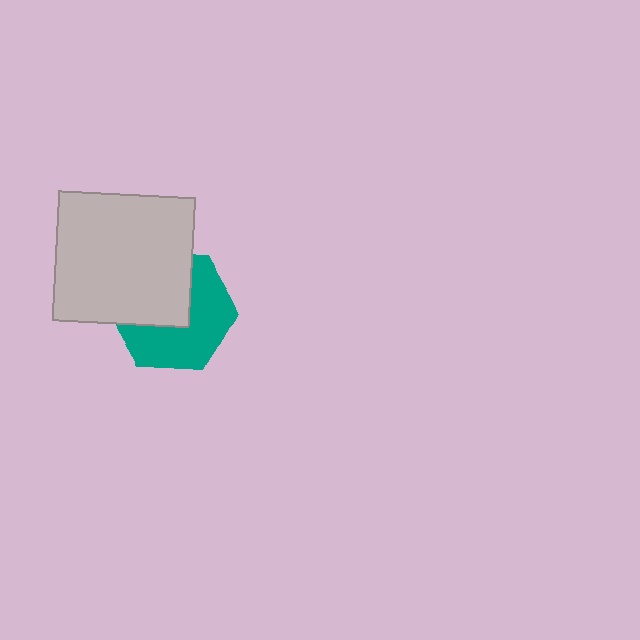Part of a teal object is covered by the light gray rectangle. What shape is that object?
It is a hexagon.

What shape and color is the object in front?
The object in front is a light gray rectangle.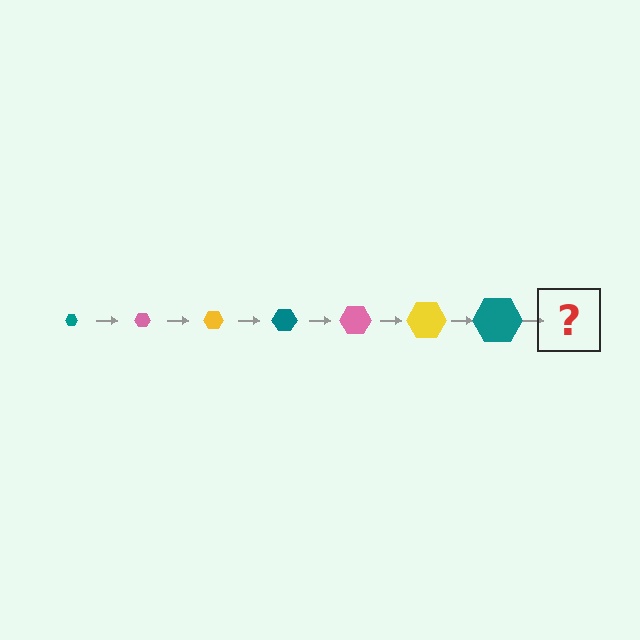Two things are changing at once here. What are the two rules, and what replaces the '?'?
The two rules are that the hexagon grows larger each step and the color cycles through teal, pink, and yellow. The '?' should be a pink hexagon, larger than the previous one.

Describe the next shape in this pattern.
It should be a pink hexagon, larger than the previous one.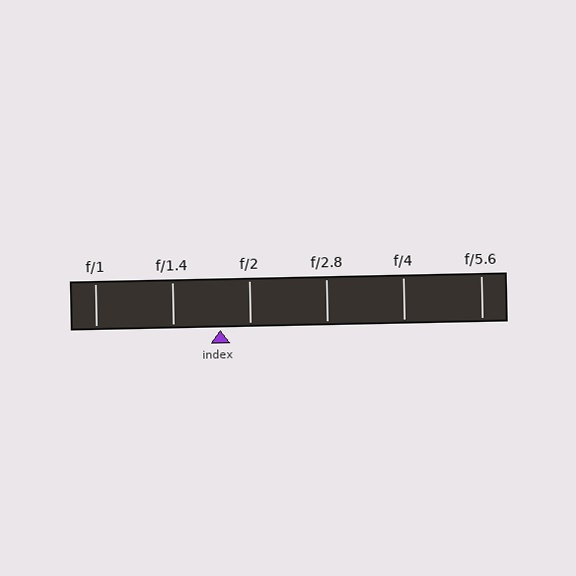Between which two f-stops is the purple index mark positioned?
The index mark is between f/1.4 and f/2.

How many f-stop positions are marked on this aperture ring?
There are 6 f-stop positions marked.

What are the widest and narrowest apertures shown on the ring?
The widest aperture shown is f/1 and the narrowest is f/5.6.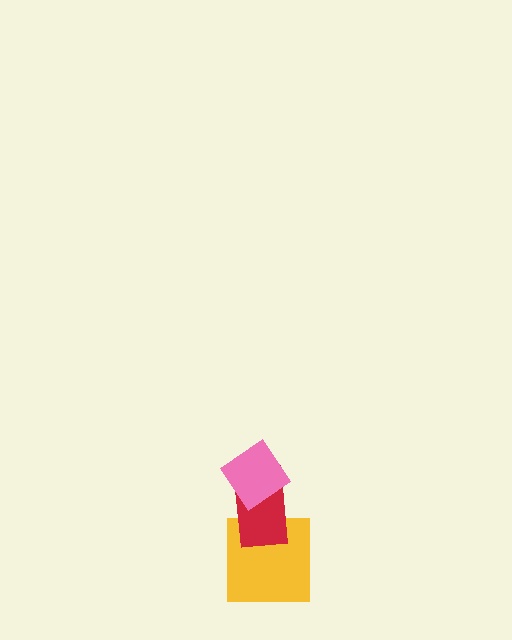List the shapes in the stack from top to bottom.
From top to bottom: the pink diamond, the red rectangle, the yellow square.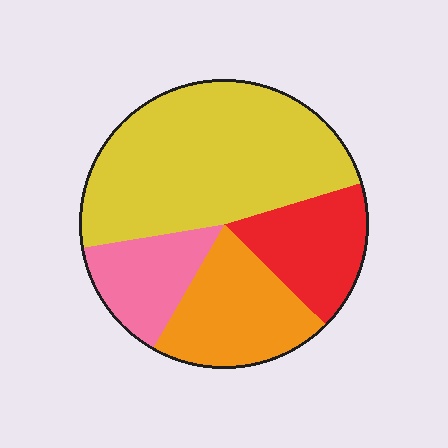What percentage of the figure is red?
Red takes up about one sixth (1/6) of the figure.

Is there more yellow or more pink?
Yellow.